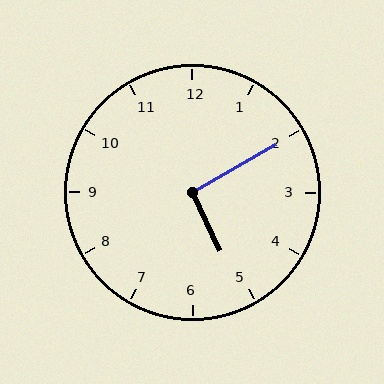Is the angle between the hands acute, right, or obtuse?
It is right.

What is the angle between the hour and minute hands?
Approximately 95 degrees.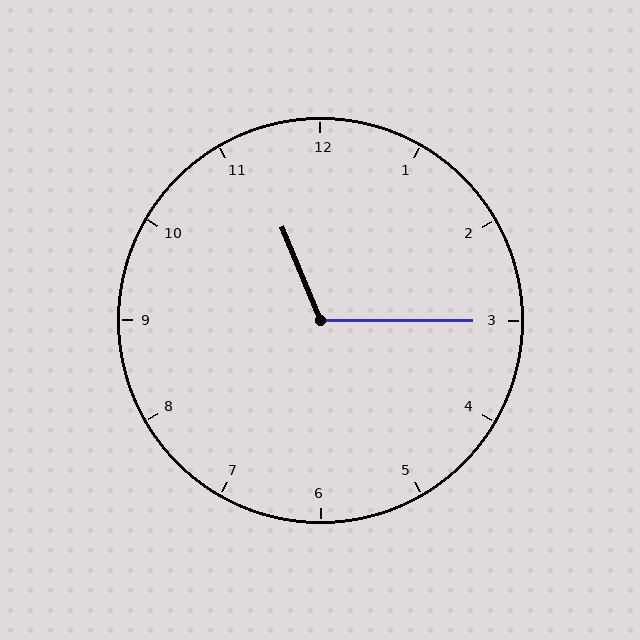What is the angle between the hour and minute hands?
Approximately 112 degrees.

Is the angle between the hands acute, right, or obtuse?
It is obtuse.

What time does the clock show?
11:15.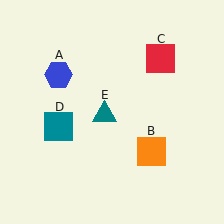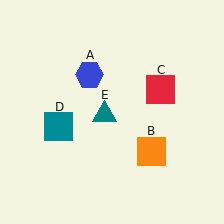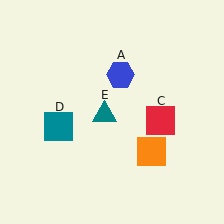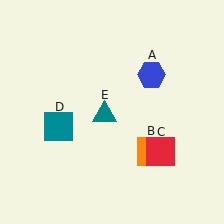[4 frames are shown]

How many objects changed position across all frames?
2 objects changed position: blue hexagon (object A), red square (object C).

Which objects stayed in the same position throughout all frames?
Orange square (object B) and teal square (object D) and teal triangle (object E) remained stationary.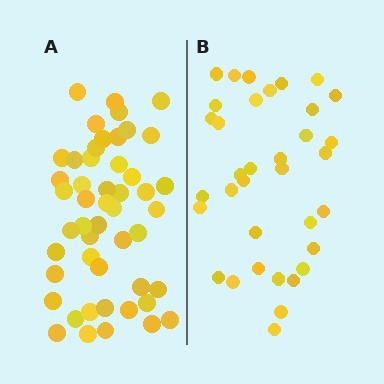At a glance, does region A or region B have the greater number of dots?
Region A (the left region) has more dots.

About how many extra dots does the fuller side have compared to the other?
Region A has approximately 15 more dots than region B.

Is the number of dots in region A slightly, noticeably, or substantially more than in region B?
Region A has noticeably more, but not dramatically so. The ratio is roughly 1.4 to 1.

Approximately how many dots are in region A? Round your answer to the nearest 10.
About 50 dots. (The exact count is 49, which rounds to 50.)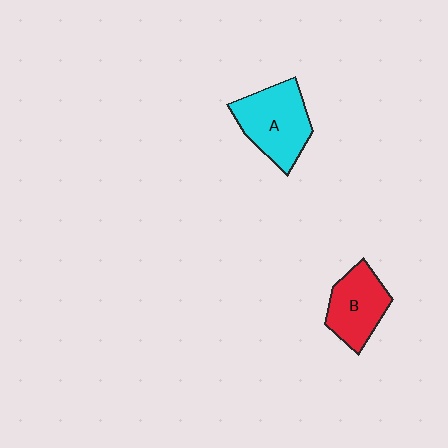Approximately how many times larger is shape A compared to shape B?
Approximately 1.2 times.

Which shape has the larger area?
Shape A (cyan).